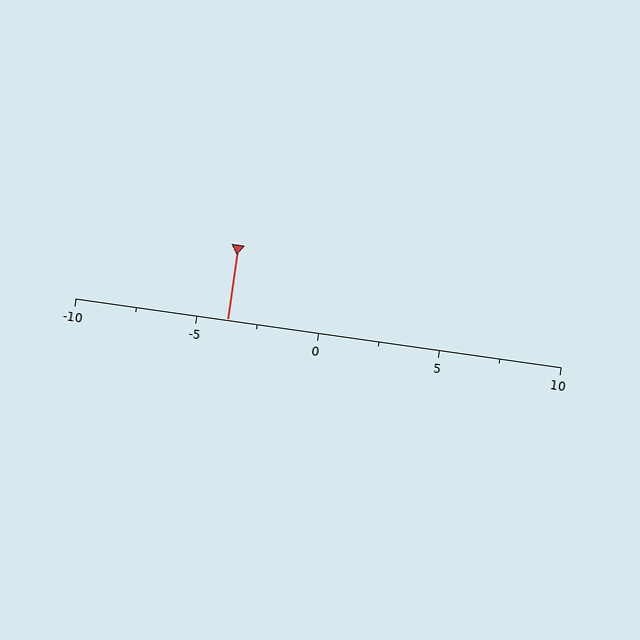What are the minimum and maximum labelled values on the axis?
The axis runs from -10 to 10.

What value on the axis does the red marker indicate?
The marker indicates approximately -3.8.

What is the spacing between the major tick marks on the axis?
The major ticks are spaced 5 apart.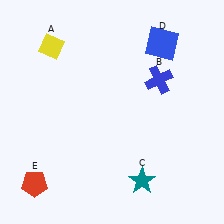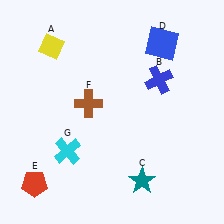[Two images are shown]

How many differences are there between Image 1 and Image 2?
There are 2 differences between the two images.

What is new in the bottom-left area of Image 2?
A cyan cross (G) was added in the bottom-left area of Image 2.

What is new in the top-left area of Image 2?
A brown cross (F) was added in the top-left area of Image 2.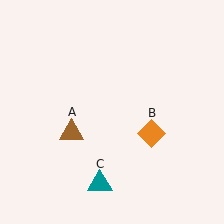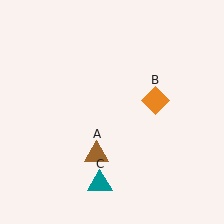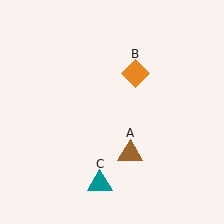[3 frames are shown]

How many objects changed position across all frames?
2 objects changed position: brown triangle (object A), orange diamond (object B).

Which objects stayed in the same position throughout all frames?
Teal triangle (object C) remained stationary.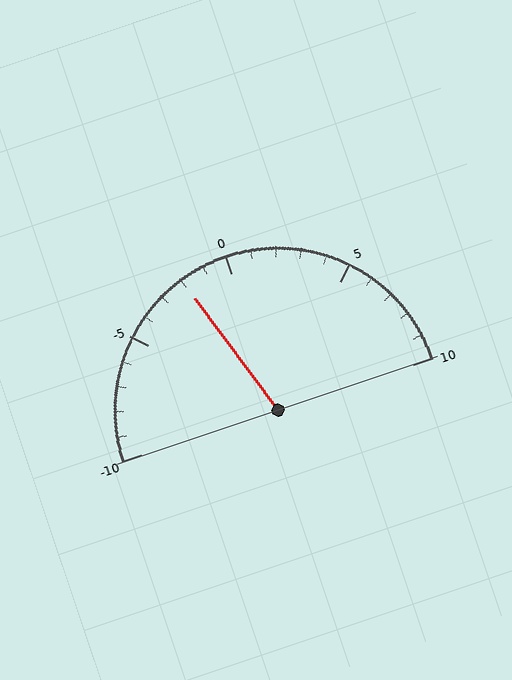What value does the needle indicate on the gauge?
The needle indicates approximately -2.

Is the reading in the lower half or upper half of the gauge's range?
The reading is in the lower half of the range (-10 to 10).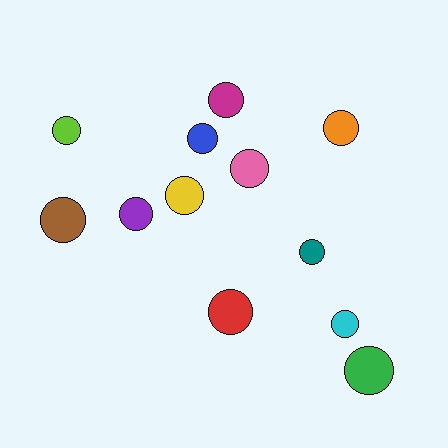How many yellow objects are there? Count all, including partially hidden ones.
There is 1 yellow object.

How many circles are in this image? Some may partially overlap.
There are 12 circles.